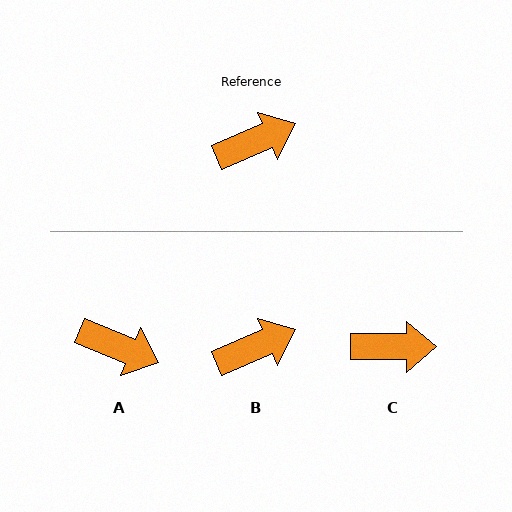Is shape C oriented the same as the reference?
No, it is off by about 23 degrees.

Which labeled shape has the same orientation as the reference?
B.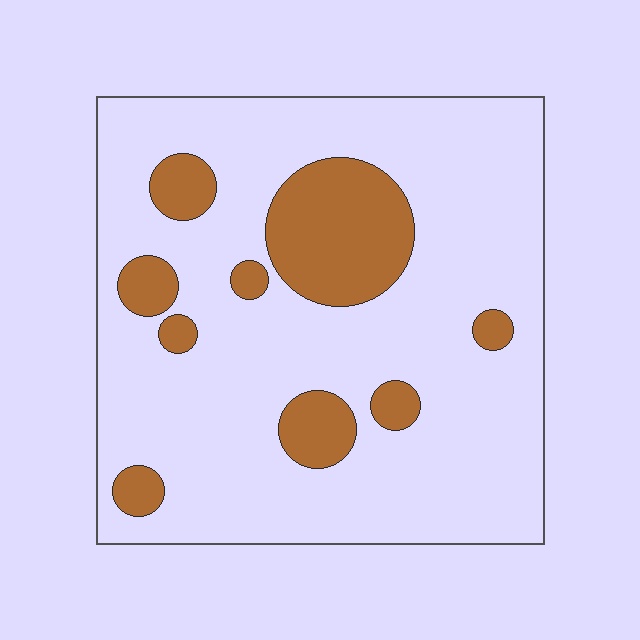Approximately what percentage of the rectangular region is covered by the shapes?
Approximately 20%.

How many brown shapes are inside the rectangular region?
9.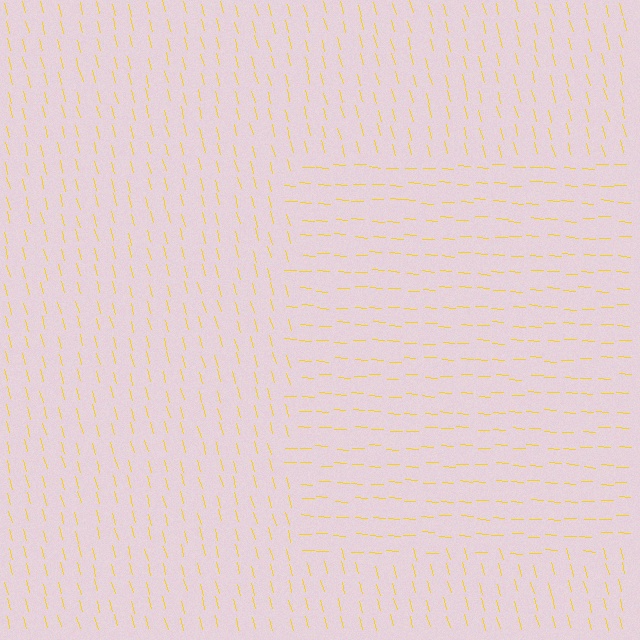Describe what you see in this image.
The image is filled with small yellow line segments. A rectangle region in the image has lines oriented differently from the surrounding lines, creating a visible texture boundary.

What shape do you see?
I see a rectangle.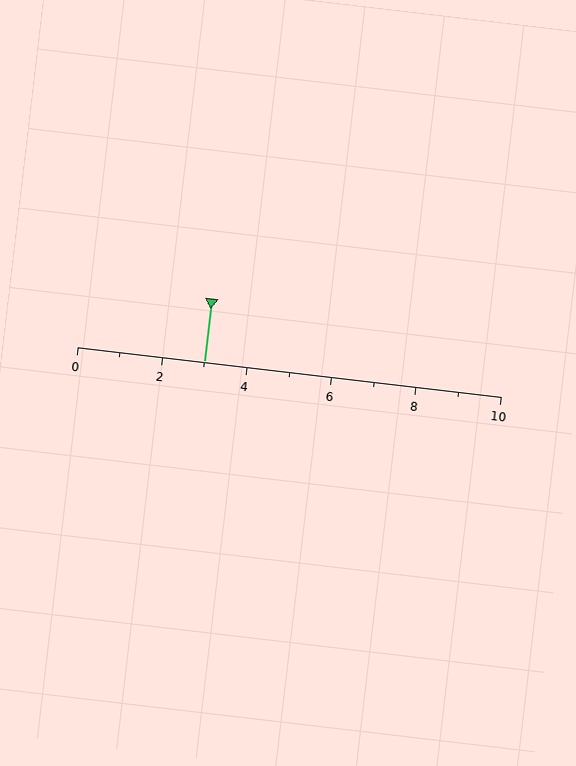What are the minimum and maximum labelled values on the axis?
The axis runs from 0 to 10.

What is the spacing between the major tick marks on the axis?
The major ticks are spaced 2 apart.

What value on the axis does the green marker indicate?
The marker indicates approximately 3.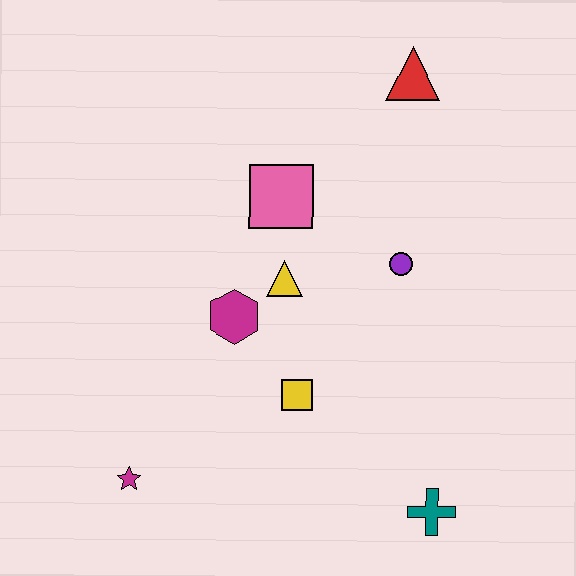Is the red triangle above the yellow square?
Yes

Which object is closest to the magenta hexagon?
The yellow triangle is closest to the magenta hexagon.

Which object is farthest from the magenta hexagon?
The red triangle is farthest from the magenta hexagon.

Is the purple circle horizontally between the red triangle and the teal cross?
No